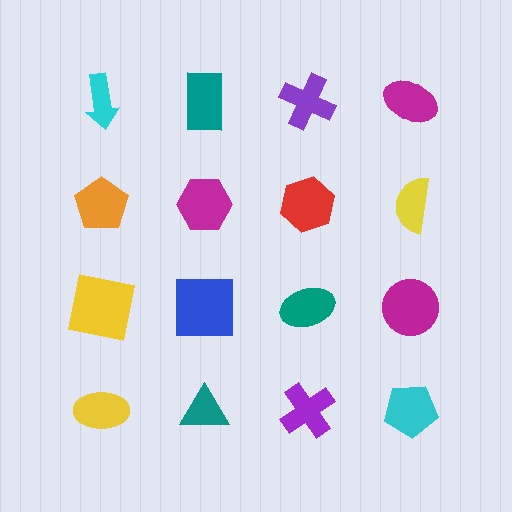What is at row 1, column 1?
A cyan arrow.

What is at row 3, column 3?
A teal ellipse.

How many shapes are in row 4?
4 shapes.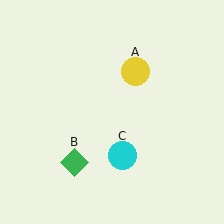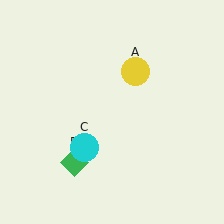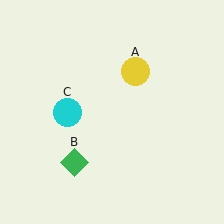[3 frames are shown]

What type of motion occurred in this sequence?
The cyan circle (object C) rotated clockwise around the center of the scene.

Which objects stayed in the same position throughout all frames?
Yellow circle (object A) and green diamond (object B) remained stationary.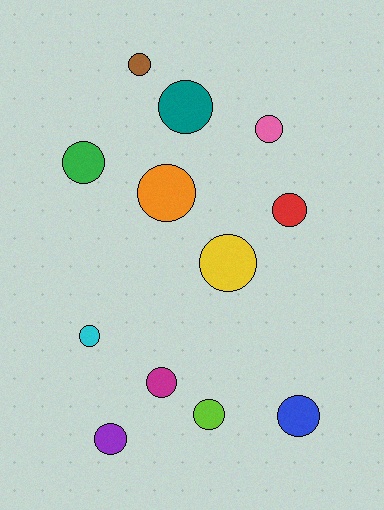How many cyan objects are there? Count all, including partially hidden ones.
There is 1 cyan object.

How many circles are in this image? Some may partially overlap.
There are 12 circles.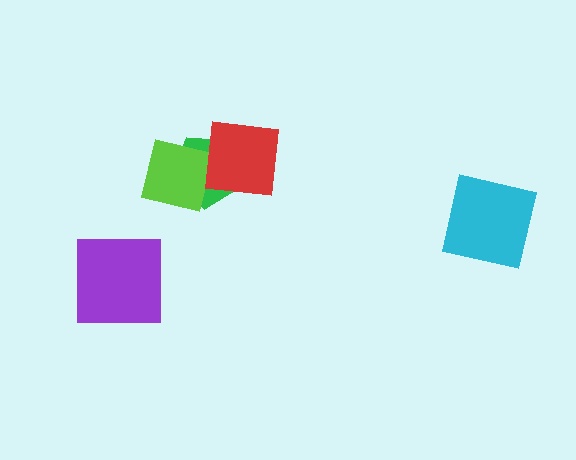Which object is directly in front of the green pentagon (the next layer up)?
The lime square is directly in front of the green pentagon.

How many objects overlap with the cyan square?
0 objects overlap with the cyan square.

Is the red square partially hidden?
No, no other shape covers it.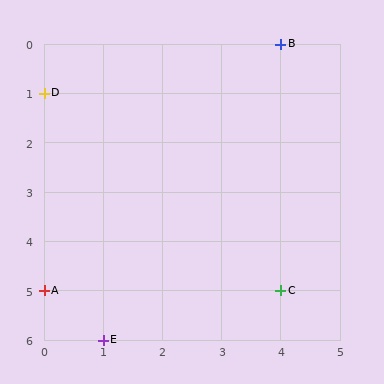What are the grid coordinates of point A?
Point A is at grid coordinates (0, 5).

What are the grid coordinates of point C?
Point C is at grid coordinates (4, 5).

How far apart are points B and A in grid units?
Points B and A are 4 columns and 5 rows apart (about 6.4 grid units diagonally).